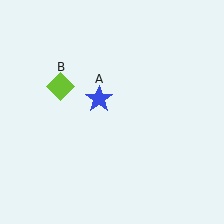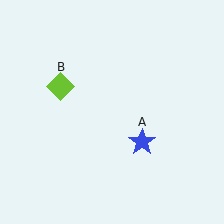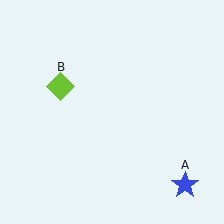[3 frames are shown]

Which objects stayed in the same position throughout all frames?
Lime diamond (object B) remained stationary.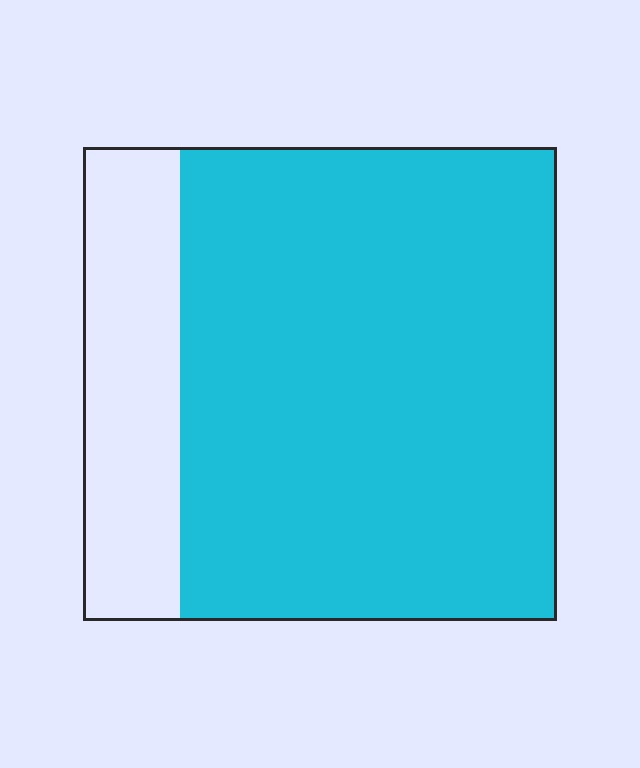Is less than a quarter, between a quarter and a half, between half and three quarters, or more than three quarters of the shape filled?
More than three quarters.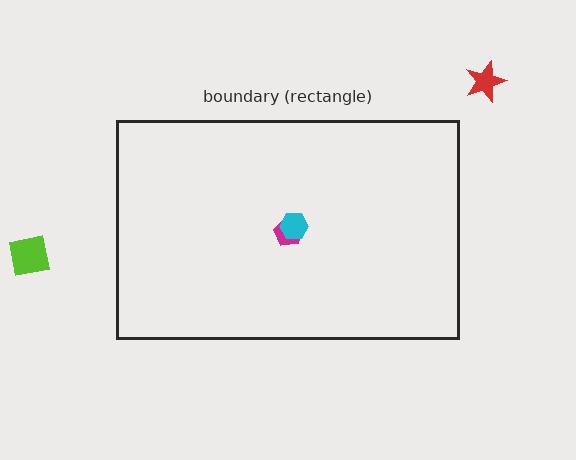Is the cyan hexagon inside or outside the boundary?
Inside.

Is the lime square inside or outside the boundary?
Outside.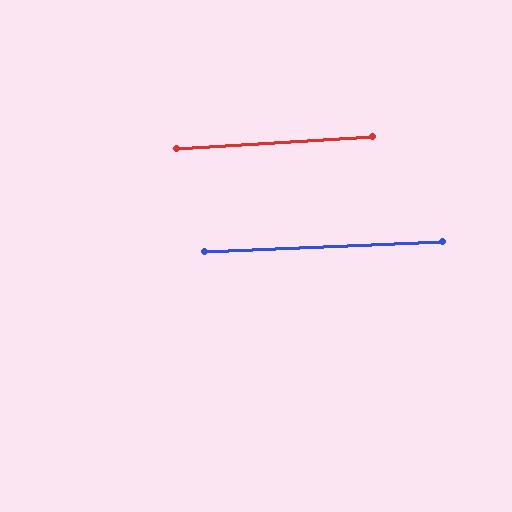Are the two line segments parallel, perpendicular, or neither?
Parallel — their directions differ by only 1.3°.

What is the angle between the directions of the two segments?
Approximately 1 degree.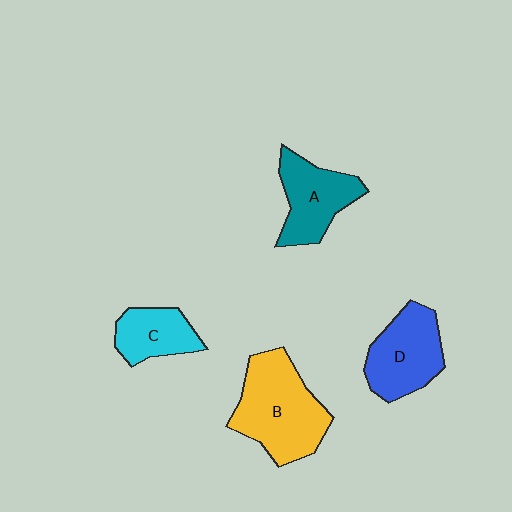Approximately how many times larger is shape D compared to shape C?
Approximately 1.5 times.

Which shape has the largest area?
Shape B (yellow).